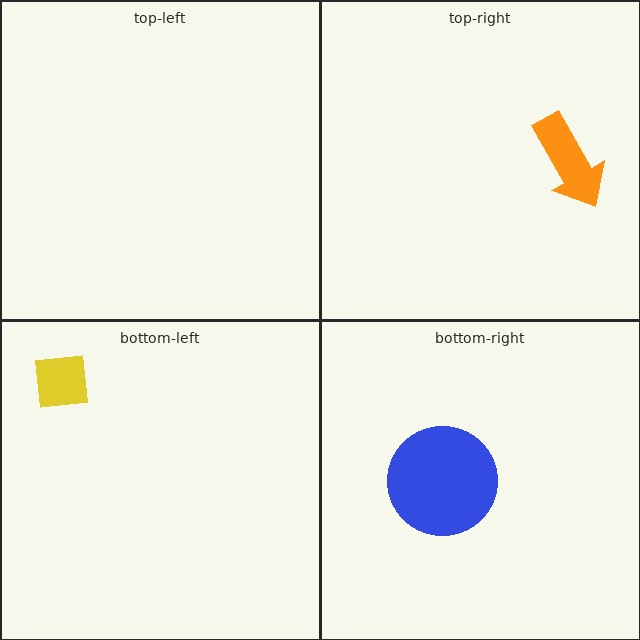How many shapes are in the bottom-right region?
1.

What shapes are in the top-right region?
The orange arrow.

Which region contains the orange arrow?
The top-right region.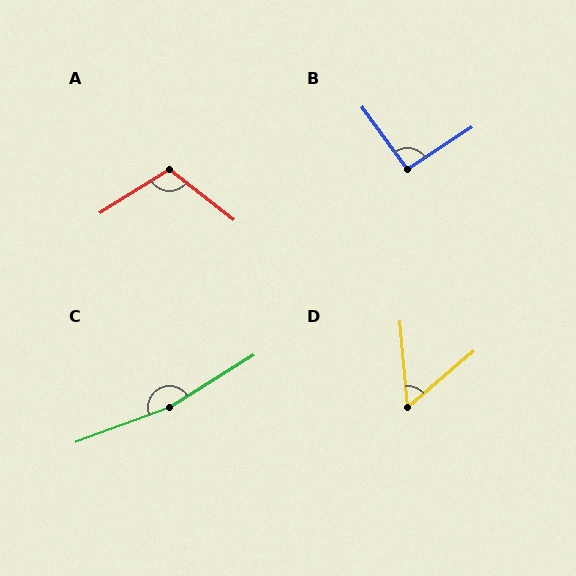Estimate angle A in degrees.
Approximately 110 degrees.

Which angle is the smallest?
D, at approximately 55 degrees.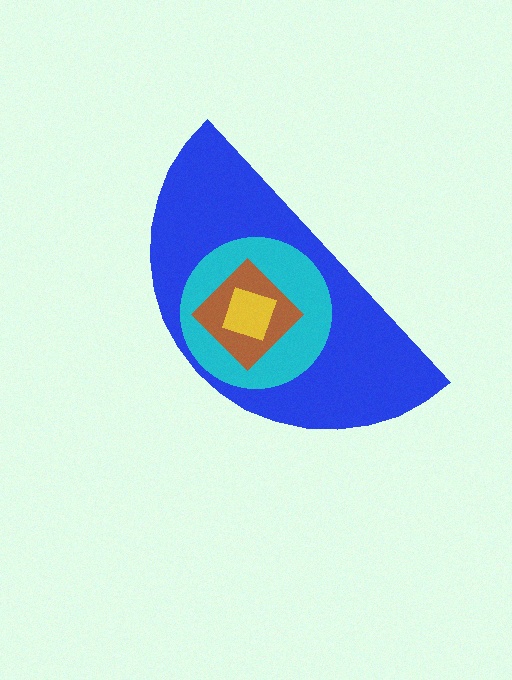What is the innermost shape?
The yellow square.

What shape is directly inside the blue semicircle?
The cyan circle.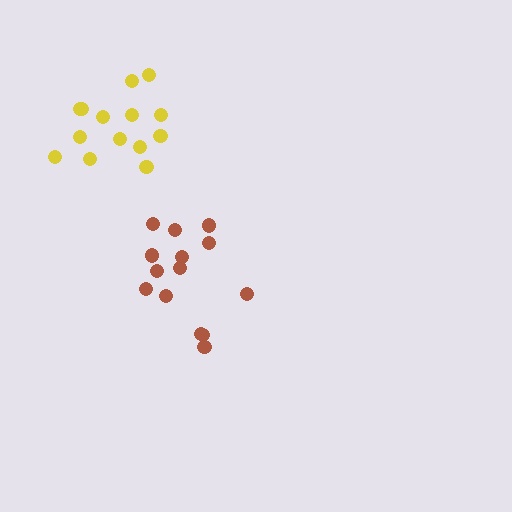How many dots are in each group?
Group 1: 14 dots, Group 2: 14 dots (28 total).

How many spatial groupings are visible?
There are 2 spatial groupings.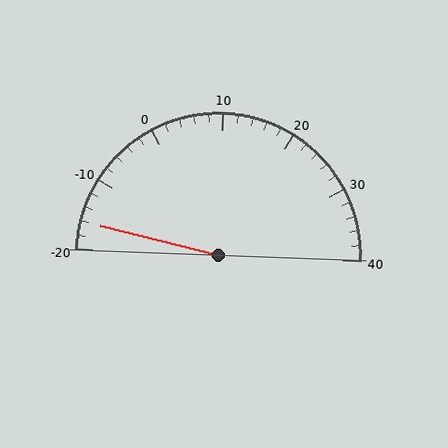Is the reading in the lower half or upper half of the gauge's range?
The reading is in the lower half of the range (-20 to 40).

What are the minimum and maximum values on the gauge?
The gauge ranges from -20 to 40.